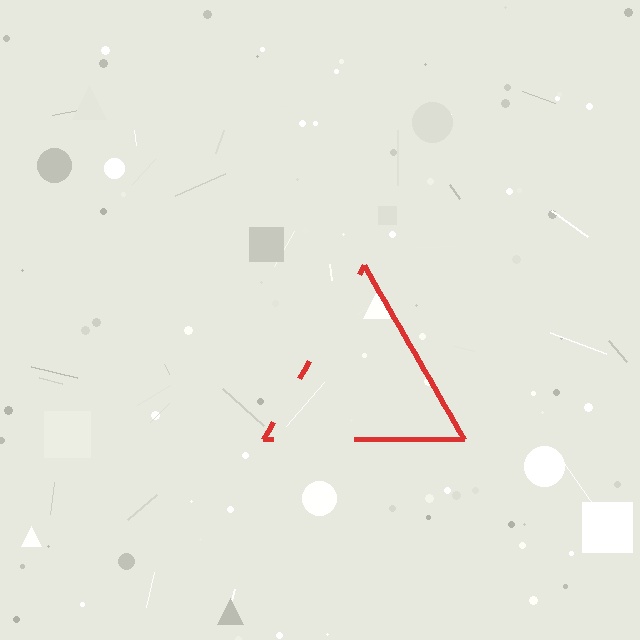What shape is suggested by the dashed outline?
The dashed outline suggests a triangle.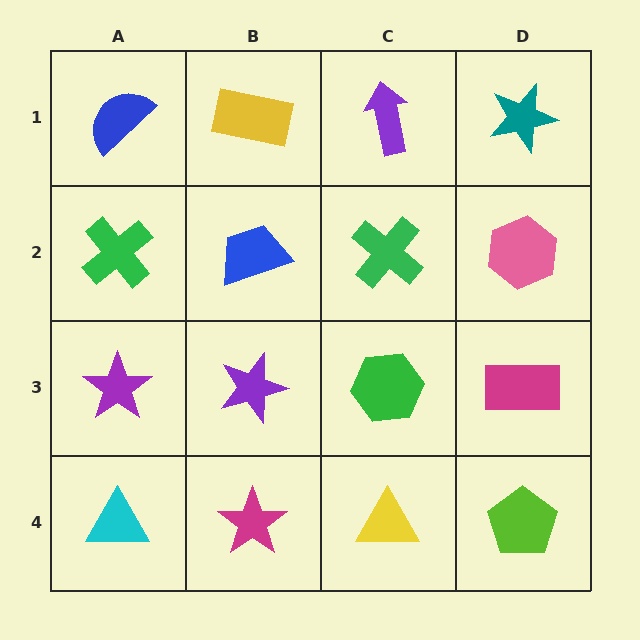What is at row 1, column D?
A teal star.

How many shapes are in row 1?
4 shapes.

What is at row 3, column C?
A green hexagon.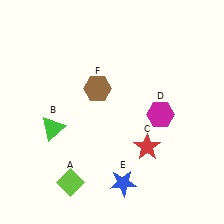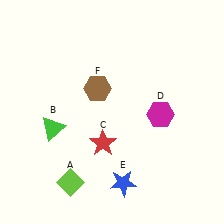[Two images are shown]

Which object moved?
The red star (C) moved left.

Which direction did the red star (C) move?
The red star (C) moved left.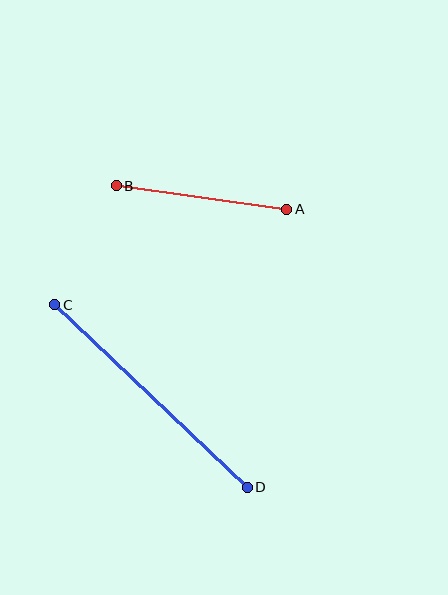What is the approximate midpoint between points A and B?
The midpoint is at approximately (201, 198) pixels.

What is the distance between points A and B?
The distance is approximately 172 pixels.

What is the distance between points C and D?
The distance is approximately 265 pixels.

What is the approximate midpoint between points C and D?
The midpoint is at approximately (151, 396) pixels.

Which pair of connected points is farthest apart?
Points C and D are farthest apart.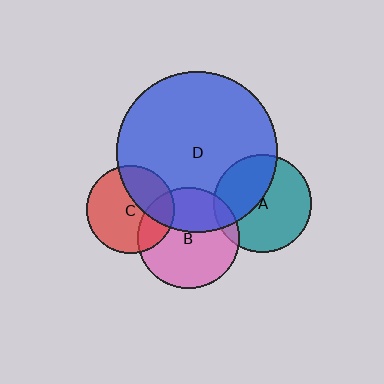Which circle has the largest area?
Circle D (blue).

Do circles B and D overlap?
Yes.